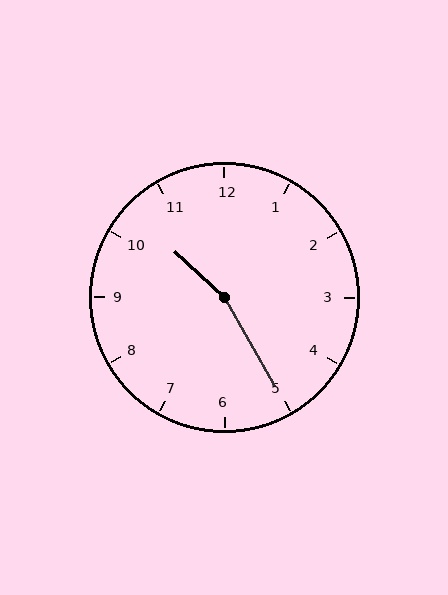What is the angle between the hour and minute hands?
Approximately 162 degrees.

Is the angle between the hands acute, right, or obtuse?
It is obtuse.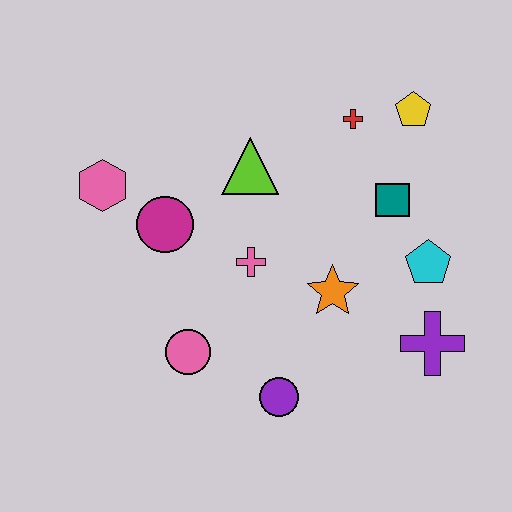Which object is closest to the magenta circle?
The pink hexagon is closest to the magenta circle.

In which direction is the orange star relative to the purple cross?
The orange star is to the left of the purple cross.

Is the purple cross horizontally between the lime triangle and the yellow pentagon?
No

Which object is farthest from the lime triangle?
The purple cross is farthest from the lime triangle.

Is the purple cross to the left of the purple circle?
No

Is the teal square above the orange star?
Yes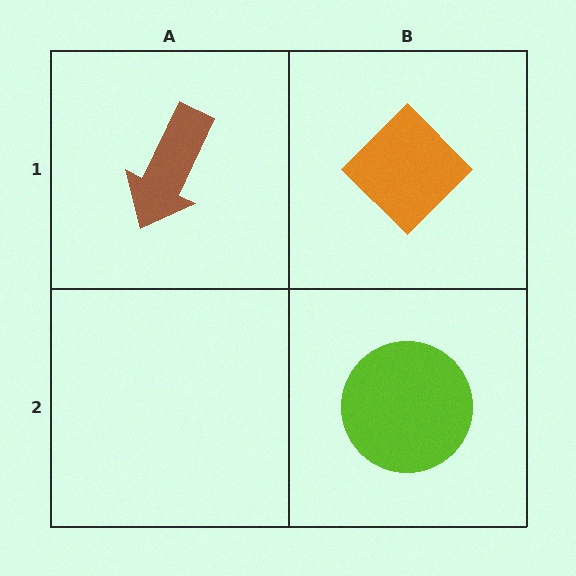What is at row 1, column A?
A brown arrow.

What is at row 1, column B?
An orange diamond.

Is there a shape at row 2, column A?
No, that cell is empty.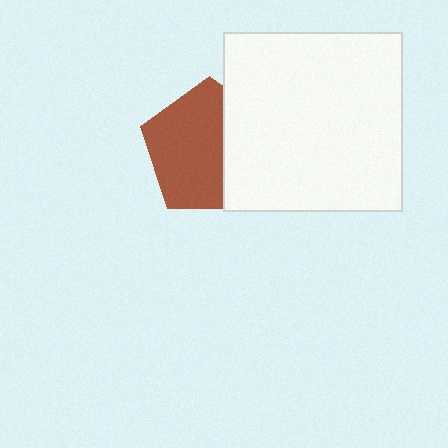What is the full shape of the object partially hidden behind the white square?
The partially hidden object is a brown pentagon.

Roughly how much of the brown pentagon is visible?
About half of it is visible (roughly 64%).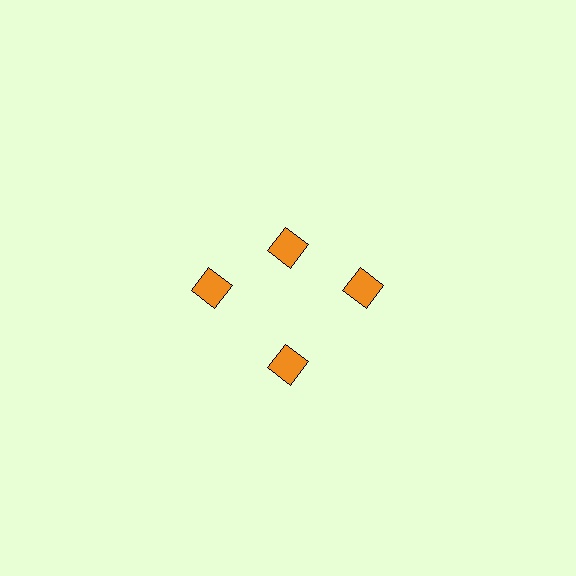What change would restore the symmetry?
The symmetry would be restored by moving it outward, back onto the ring so that all 4 diamonds sit at equal angles and equal distance from the center.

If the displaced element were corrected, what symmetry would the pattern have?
It would have 4-fold rotational symmetry — the pattern would map onto itself every 90 degrees.